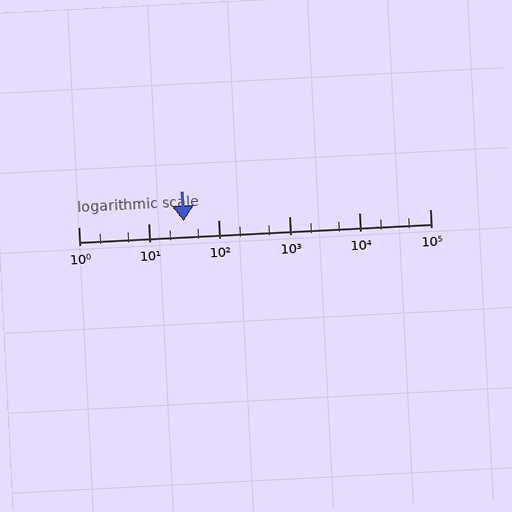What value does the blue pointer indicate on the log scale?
The pointer indicates approximately 32.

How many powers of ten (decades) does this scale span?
The scale spans 5 decades, from 1 to 100000.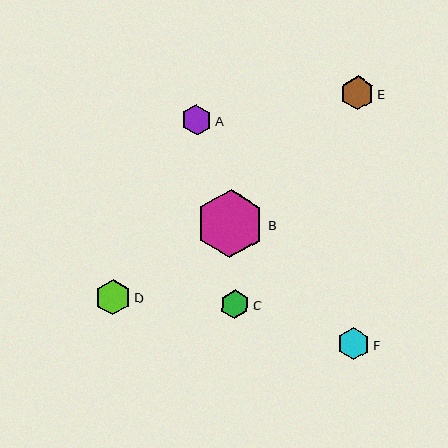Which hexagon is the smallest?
Hexagon C is the smallest with a size of approximately 29 pixels.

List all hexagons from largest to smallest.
From largest to smallest: B, D, E, F, A, C.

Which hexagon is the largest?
Hexagon B is the largest with a size of approximately 69 pixels.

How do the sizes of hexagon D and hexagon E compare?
Hexagon D and hexagon E are approximately the same size.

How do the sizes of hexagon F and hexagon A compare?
Hexagon F and hexagon A are approximately the same size.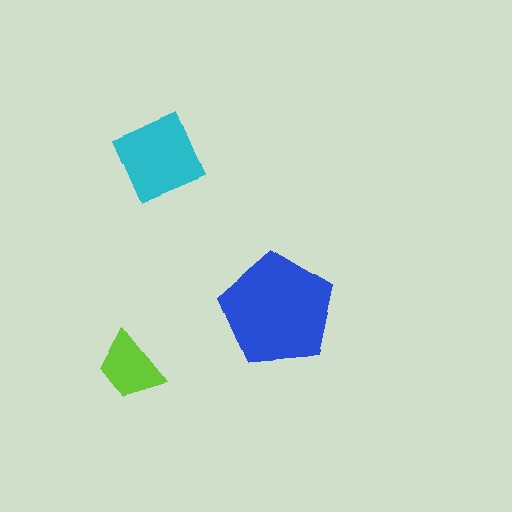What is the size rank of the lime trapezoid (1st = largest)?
3rd.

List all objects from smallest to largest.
The lime trapezoid, the cyan diamond, the blue pentagon.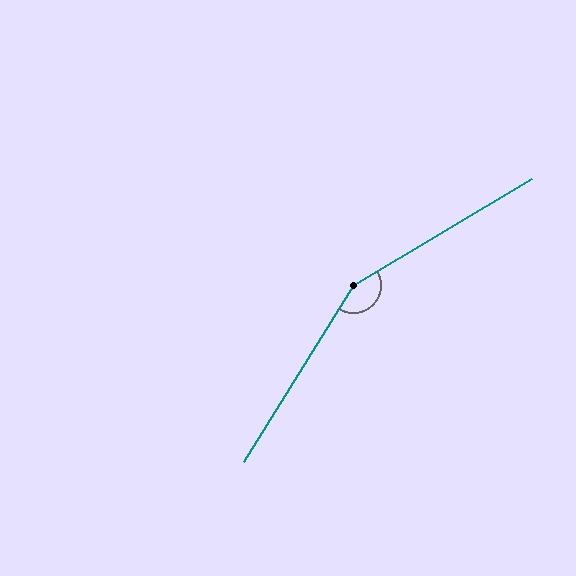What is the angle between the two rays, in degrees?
Approximately 153 degrees.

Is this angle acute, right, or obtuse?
It is obtuse.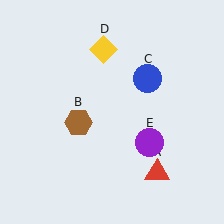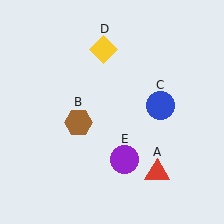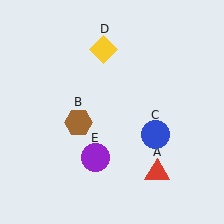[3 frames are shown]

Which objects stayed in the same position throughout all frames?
Red triangle (object A) and brown hexagon (object B) and yellow diamond (object D) remained stationary.